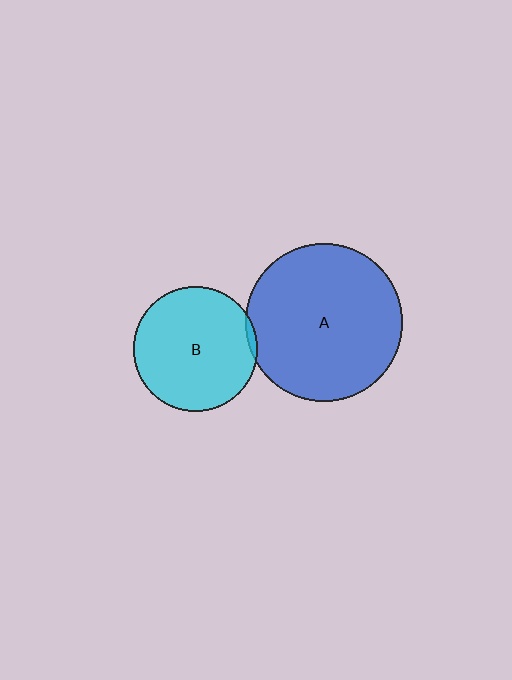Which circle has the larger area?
Circle A (blue).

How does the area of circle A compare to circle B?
Approximately 1.6 times.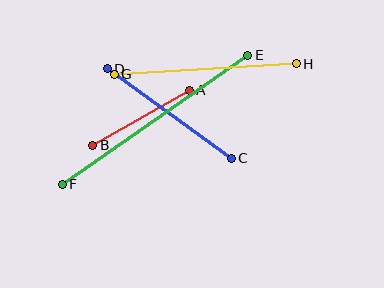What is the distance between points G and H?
The distance is approximately 182 pixels.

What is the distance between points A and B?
The distance is approximately 111 pixels.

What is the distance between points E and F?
The distance is approximately 226 pixels.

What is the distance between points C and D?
The distance is approximately 153 pixels.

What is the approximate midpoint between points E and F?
The midpoint is at approximately (155, 120) pixels.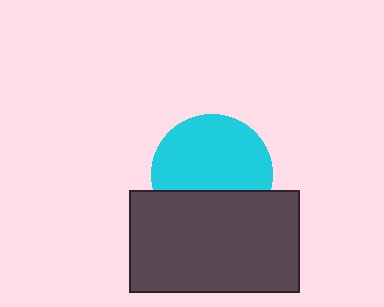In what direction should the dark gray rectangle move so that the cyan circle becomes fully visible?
The dark gray rectangle should move down. That is the shortest direction to clear the overlap and leave the cyan circle fully visible.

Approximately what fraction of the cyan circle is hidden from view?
Roughly 34% of the cyan circle is hidden behind the dark gray rectangle.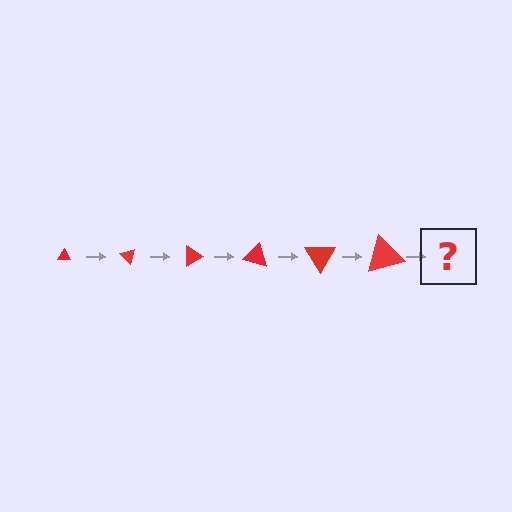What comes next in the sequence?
The next element should be a triangle, larger than the previous one and rotated 270 degrees from the start.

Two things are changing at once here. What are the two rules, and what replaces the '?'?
The two rules are that the triangle grows larger each step and it rotates 45 degrees each step. The '?' should be a triangle, larger than the previous one and rotated 270 degrees from the start.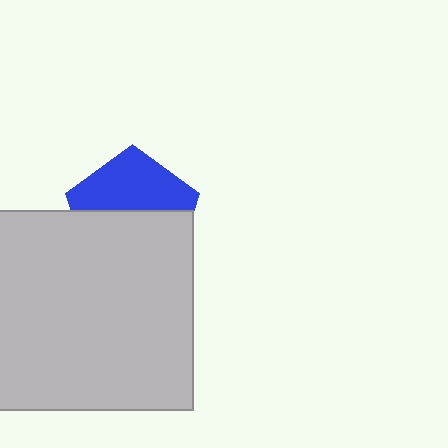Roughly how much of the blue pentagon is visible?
A small part of it is visible (roughly 45%).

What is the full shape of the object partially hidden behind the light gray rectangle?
The partially hidden object is a blue pentagon.